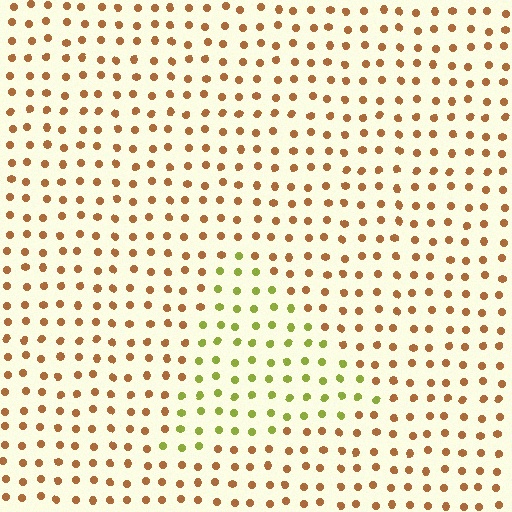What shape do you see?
I see a triangle.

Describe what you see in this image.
The image is filled with small brown elements in a uniform arrangement. A triangle-shaped region is visible where the elements are tinted to a slightly different hue, forming a subtle color boundary.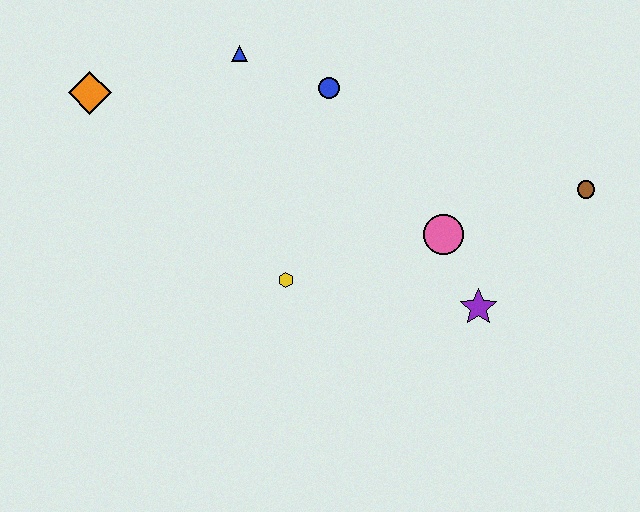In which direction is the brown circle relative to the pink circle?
The brown circle is to the right of the pink circle.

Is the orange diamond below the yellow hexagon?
No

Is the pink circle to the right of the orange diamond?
Yes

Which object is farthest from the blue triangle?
The brown circle is farthest from the blue triangle.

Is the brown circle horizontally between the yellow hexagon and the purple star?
No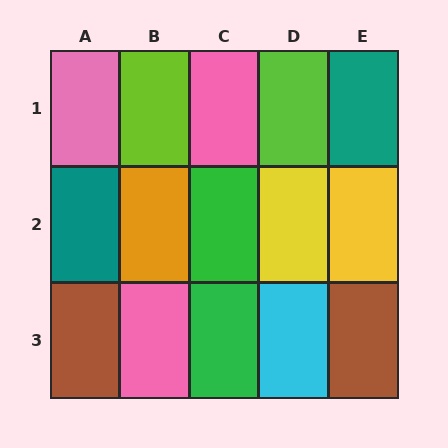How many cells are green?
2 cells are green.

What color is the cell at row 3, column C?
Green.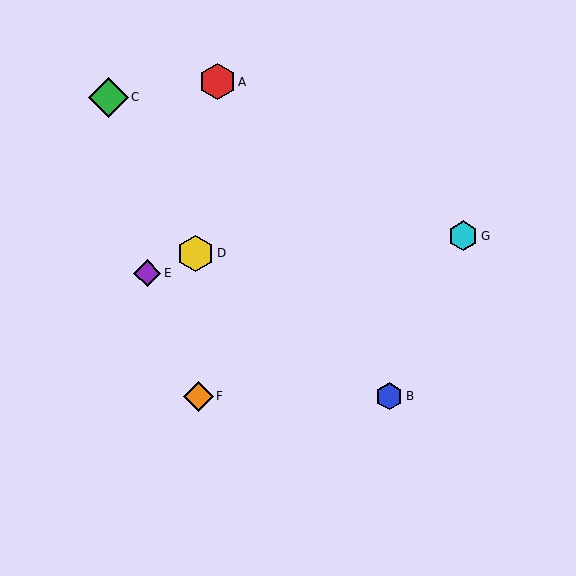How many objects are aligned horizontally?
2 objects (B, F) are aligned horizontally.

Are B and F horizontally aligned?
Yes, both are at y≈396.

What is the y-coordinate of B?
Object B is at y≈396.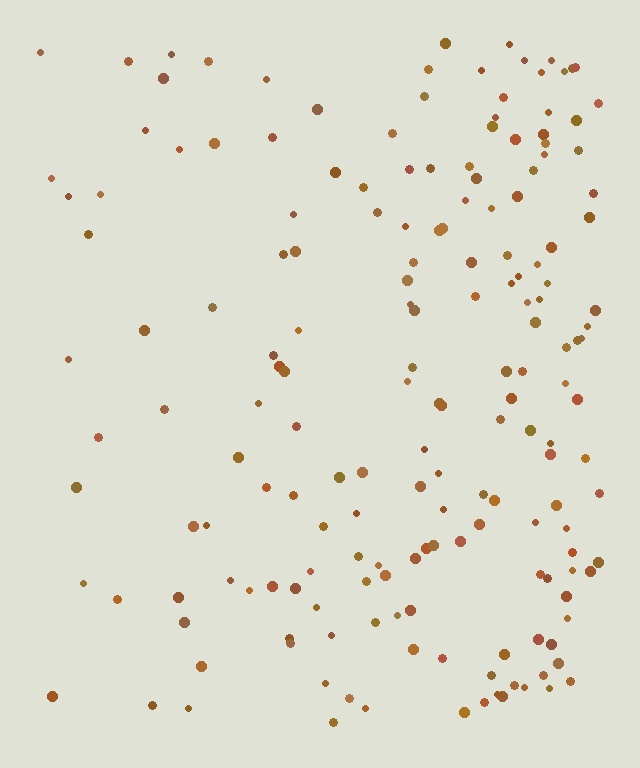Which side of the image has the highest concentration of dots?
The right.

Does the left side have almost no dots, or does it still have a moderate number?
Still a moderate number, just noticeably fewer than the right.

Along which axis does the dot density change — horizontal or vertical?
Horizontal.